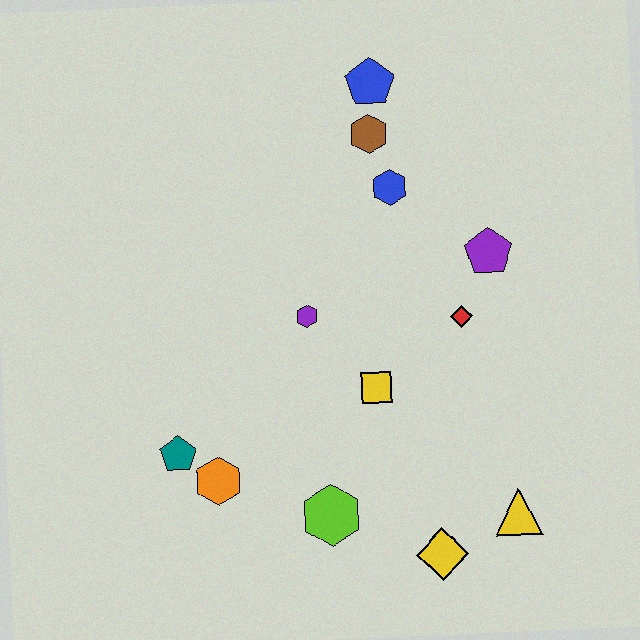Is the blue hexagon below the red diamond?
No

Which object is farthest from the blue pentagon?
The yellow diamond is farthest from the blue pentagon.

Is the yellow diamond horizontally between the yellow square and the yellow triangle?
Yes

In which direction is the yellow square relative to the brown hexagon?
The yellow square is below the brown hexagon.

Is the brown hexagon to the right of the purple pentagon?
No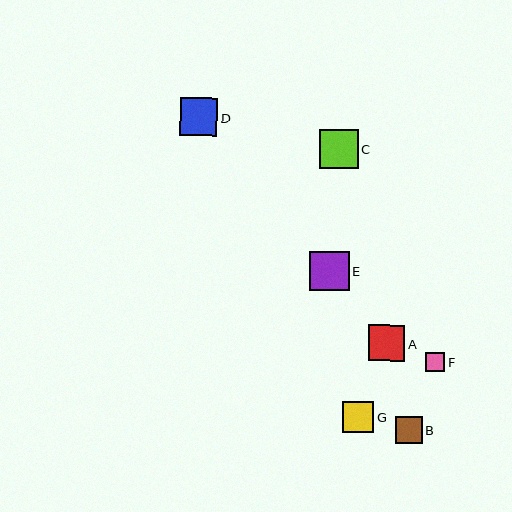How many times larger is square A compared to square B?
Square A is approximately 1.3 times the size of square B.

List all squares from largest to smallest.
From largest to smallest: E, C, D, A, G, B, F.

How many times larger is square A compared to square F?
Square A is approximately 1.9 times the size of square F.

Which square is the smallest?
Square F is the smallest with a size of approximately 19 pixels.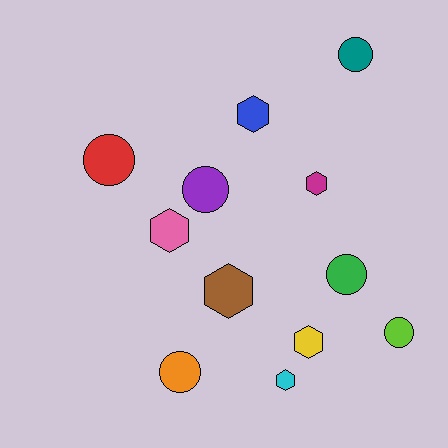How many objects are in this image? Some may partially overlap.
There are 12 objects.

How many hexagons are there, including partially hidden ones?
There are 6 hexagons.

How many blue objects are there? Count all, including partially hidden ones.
There is 1 blue object.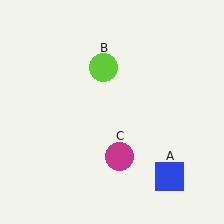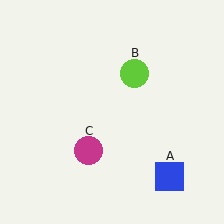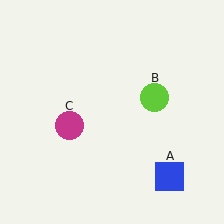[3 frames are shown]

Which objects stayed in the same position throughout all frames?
Blue square (object A) remained stationary.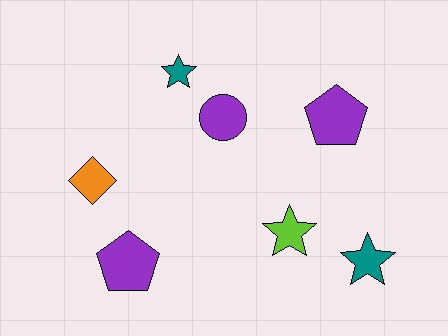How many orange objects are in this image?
There is 1 orange object.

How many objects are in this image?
There are 7 objects.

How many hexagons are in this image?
There are no hexagons.